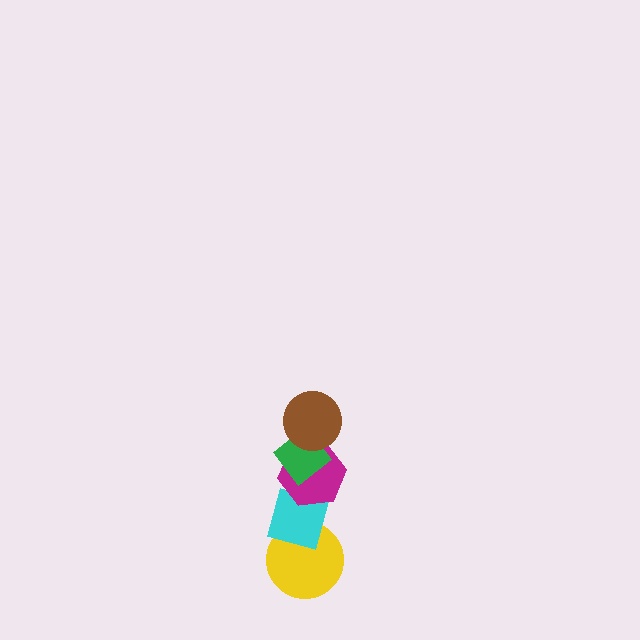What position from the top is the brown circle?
The brown circle is 1st from the top.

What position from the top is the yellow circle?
The yellow circle is 5th from the top.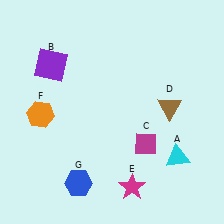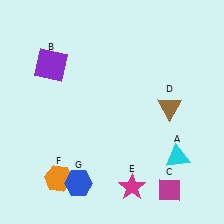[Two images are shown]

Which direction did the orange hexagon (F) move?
The orange hexagon (F) moved down.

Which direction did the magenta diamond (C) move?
The magenta diamond (C) moved down.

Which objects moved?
The objects that moved are: the magenta diamond (C), the orange hexagon (F).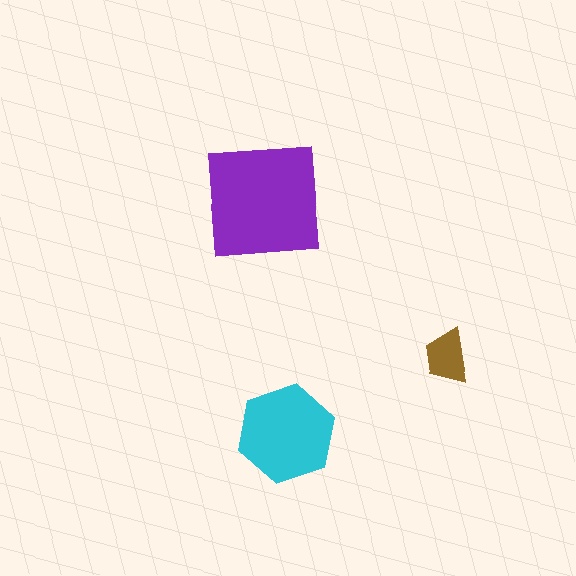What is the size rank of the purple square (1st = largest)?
1st.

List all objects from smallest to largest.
The brown trapezoid, the cyan hexagon, the purple square.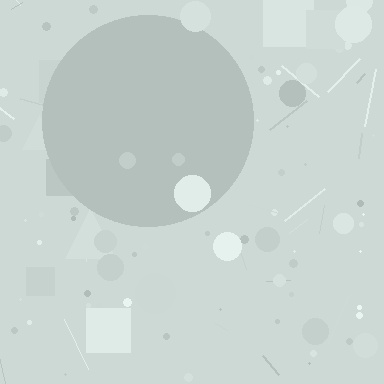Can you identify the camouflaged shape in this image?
The camouflaged shape is a circle.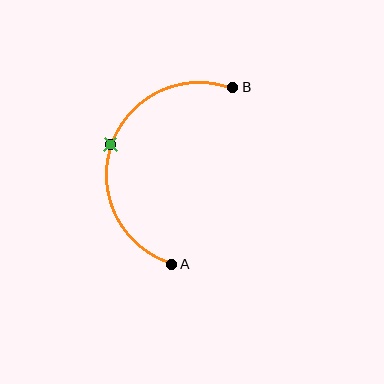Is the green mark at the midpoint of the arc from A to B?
Yes. The green mark lies on the arc at equal arc-length from both A and B — it is the arc midpoint.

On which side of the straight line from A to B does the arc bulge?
The arc bulges to the left of the straight line connecting A and B.